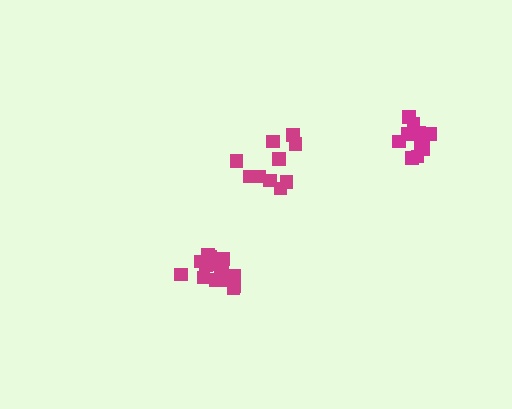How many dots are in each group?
Group 1: 10 dots, Group 2: 15 dots, Group 3: 11 dots (36 total).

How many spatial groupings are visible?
There are 3 spatial groupings.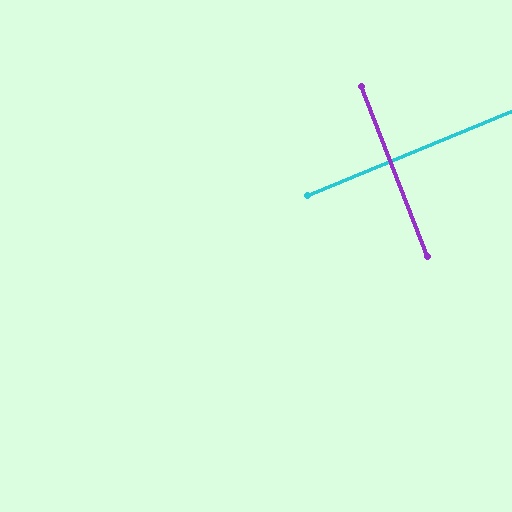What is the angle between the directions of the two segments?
Approximately 88 degrees.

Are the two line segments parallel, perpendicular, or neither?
Perpendicular — they meet at approximately 88°.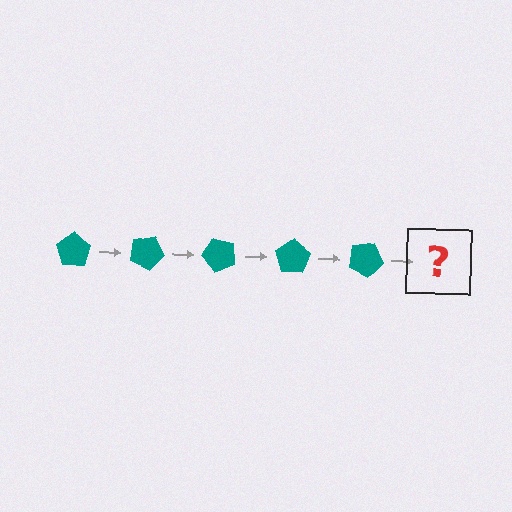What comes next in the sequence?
The next element should be a teal pentagon rotated 125 degrees.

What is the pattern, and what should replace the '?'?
The pattern is that the pentagon rotates 25 degrees each step. The '?' should be a teal pentagon rotated 125 degrees.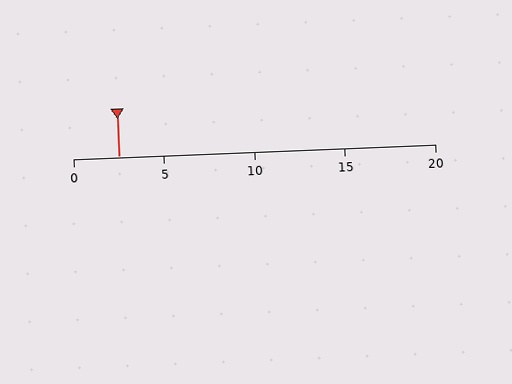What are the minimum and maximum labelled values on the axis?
The axis runs from 0 to 20.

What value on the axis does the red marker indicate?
The marker indicates approximately 2.5.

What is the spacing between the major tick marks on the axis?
The major ticks are spaced 5 apart.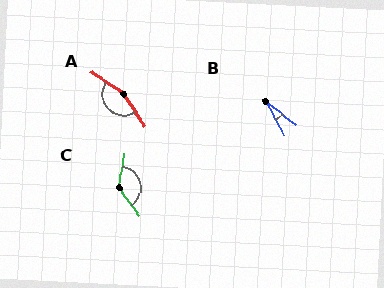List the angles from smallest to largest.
B (25°), C (135°), A (157°).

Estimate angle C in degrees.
Approximately 135 degrees.